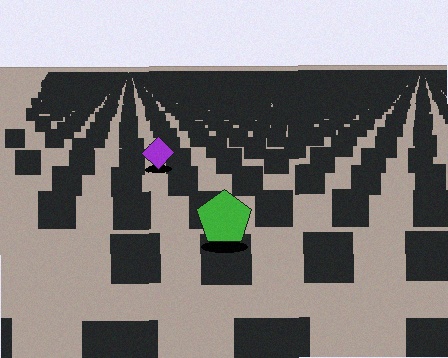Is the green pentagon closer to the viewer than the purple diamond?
Yes. The green pentagon is closer — you can tell from the texture gradient: the ground texture is coarser near it.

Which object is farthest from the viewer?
The purple diamond is farthest from the viewer. It appears smaller and the ground texture around it is denser.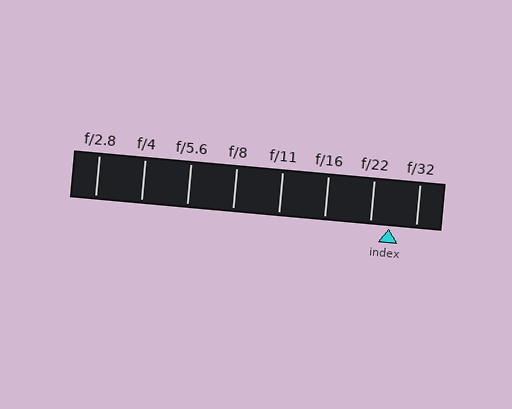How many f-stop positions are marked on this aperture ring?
There are 8 f-stop positions marked.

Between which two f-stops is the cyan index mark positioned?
The index mark is between f/22 and f/32.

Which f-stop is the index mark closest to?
The index mark is closest to f/22.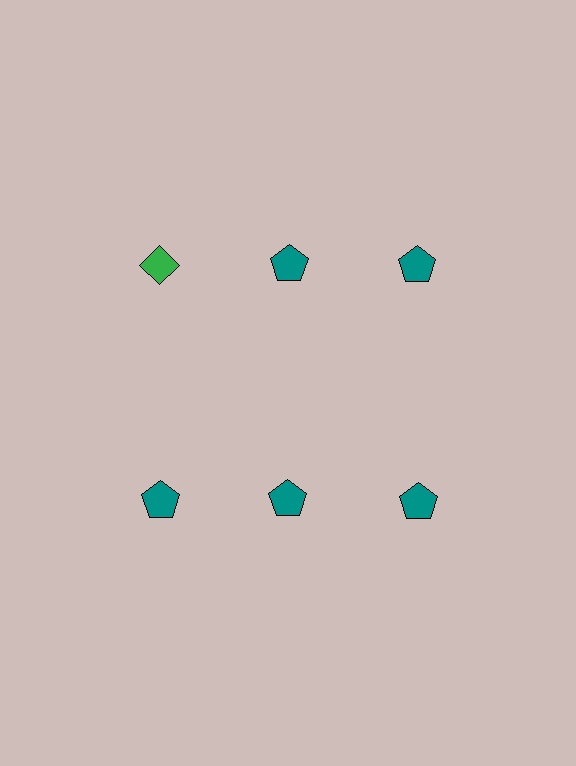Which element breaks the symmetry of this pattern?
The green diamond in the top row, leftmost column breaks the symmetry. All other shapes are teal pentagons.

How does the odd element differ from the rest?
It differs in both color (green instead of teal) and shape (diamond instead of pentagon).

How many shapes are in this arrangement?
There are 6 shapes arranged in a grid pattern.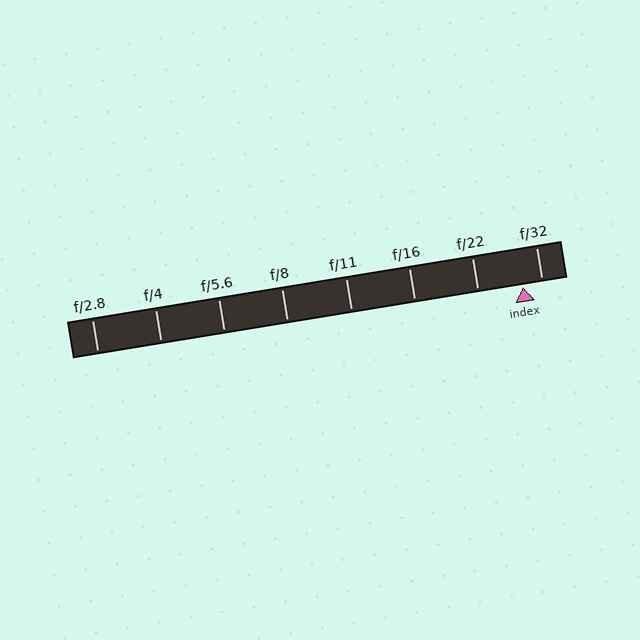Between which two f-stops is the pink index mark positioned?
The index mark is between f/22 and f/32.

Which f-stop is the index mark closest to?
The index mark is closest to f/32.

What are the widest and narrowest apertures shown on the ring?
The widest aperture shown is f/2.8 and the narrowest is f/32.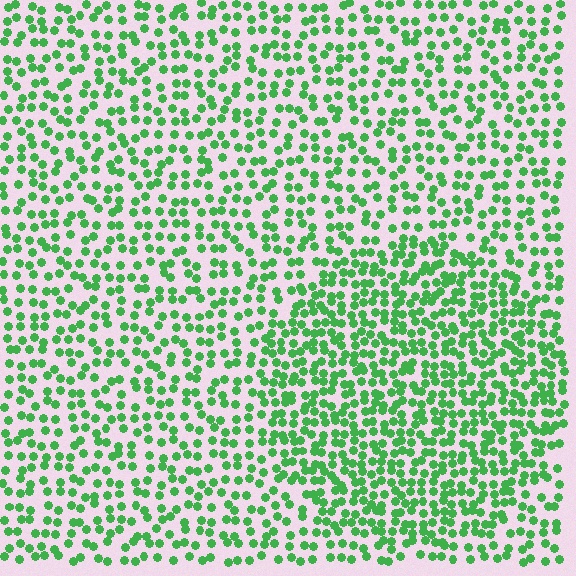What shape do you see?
I see a circle.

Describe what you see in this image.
The image contains small green elements arranged at two different densities. A circle-shaped region is visible where the elements are more densely packed than the surrounding area.